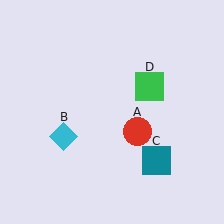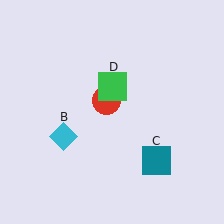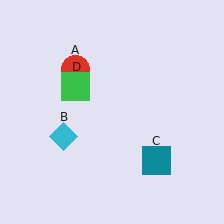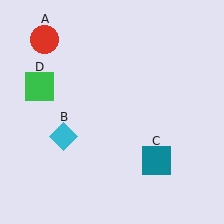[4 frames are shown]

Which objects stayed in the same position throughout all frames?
Cyan diamond (object B) and teal square (object C) remained stationary.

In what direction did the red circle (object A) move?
The red circle (object A) moved up and to the left.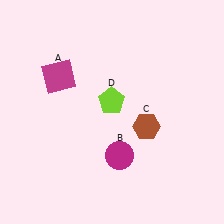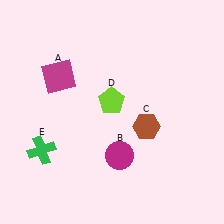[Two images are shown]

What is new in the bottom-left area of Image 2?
A green cross (E) was added in the bottom-left area of Image 2.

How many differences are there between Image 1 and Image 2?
There is 1 difference between the two images.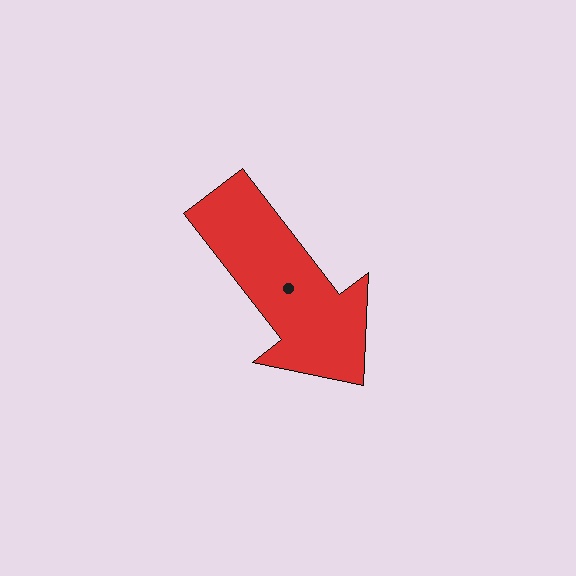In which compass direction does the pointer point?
Southeast.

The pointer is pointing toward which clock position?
Roughly 5 o'clock.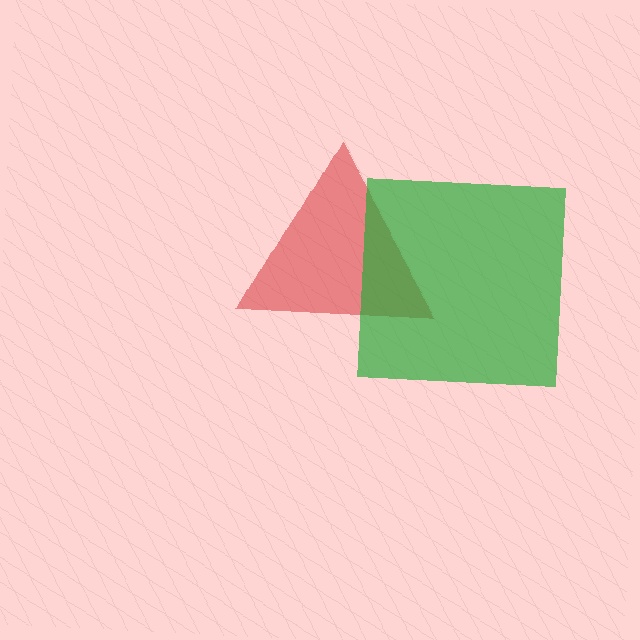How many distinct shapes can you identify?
There are 2 distinct shapes: a red triangle, a green square.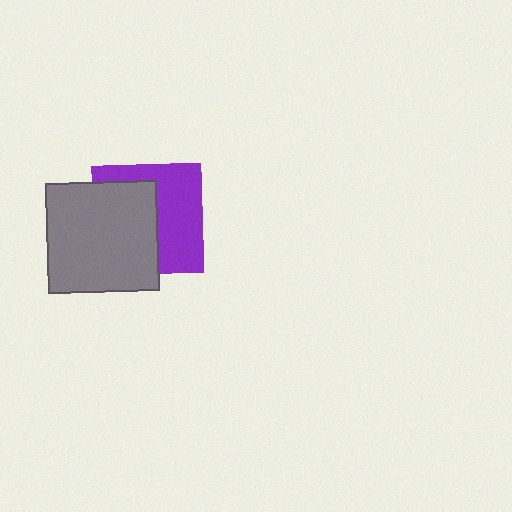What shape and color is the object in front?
The object in front is a gray square.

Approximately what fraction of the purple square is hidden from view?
Roughly 51% of the purple square is hidden behind the gray square.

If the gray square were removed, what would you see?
You would see the complete purple square.